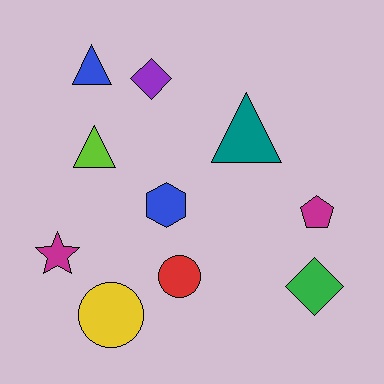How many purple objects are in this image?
There is 1 purple object.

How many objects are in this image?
There are 10 objects.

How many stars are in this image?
There is 1 star.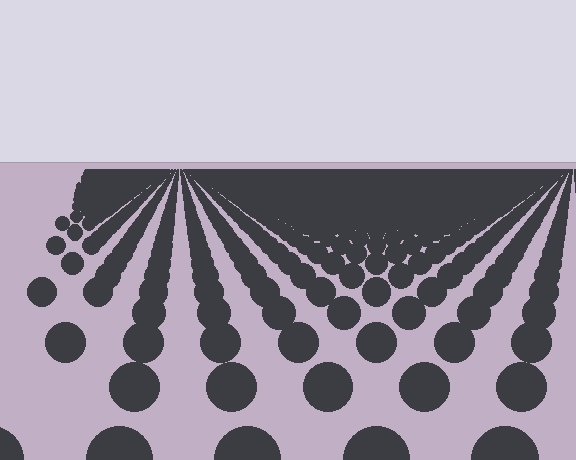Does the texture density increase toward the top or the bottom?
Density increases toward the top.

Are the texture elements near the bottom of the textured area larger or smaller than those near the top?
Larger. Near the bottom, elements are closer to the viewer and appear at a bigger on-screen size.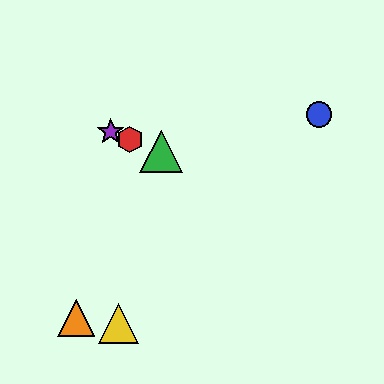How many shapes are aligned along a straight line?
3 shapes (the red hexagon, the green triangle, the purple star) are aligned along a straight line.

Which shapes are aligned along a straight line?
The red hexagon, the green triangle, the purple star are aligned along a straight line.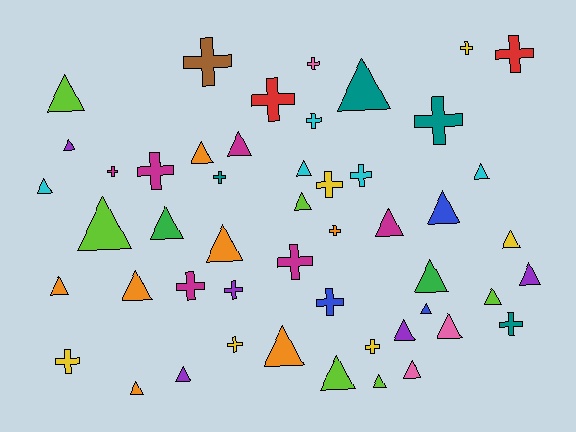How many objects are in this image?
There are 50 objects.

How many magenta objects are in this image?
There are 6 magenta objects.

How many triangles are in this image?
There are 29 triangles.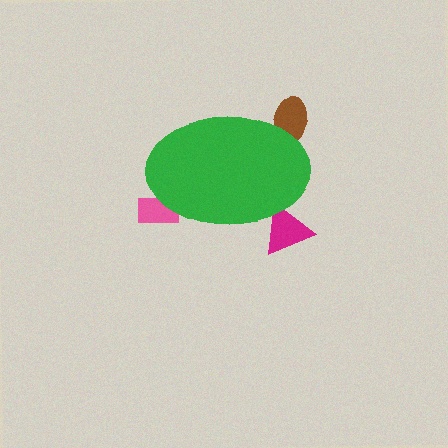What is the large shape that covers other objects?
A green ellipse.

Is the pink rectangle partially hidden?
Yes, the pink rectangle is partially hidden behind the green ellipse.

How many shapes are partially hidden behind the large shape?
3 shapes are partially hidden.